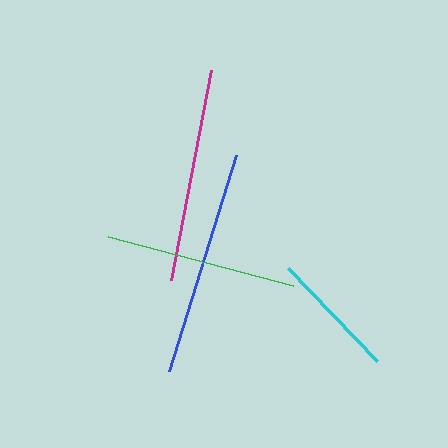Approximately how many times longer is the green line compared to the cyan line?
The green line is approximately 1.5 times the length of the cyan line.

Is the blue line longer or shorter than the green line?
The blue line is longer than the green line.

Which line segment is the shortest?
The cyan line is the shortest at approximately 129 pixels.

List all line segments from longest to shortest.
From longest to shortest: blue, magenta, green, cyan.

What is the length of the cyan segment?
The cyan segment is approximately 129 pixels long.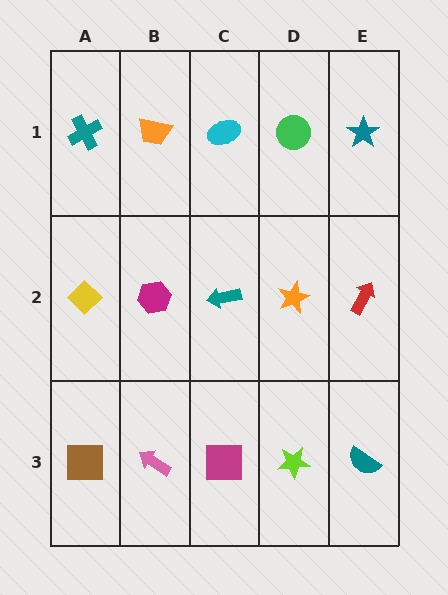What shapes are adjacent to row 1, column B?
A magenta hexagon (row 2, column B), a teal cross (row 1, column A), a cyan ellipse (row 1, column C).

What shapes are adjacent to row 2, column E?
A teal star (row 1, column E), a teal semicircle (row 3, column E), an orange star (row 2, column D).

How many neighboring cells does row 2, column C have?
4.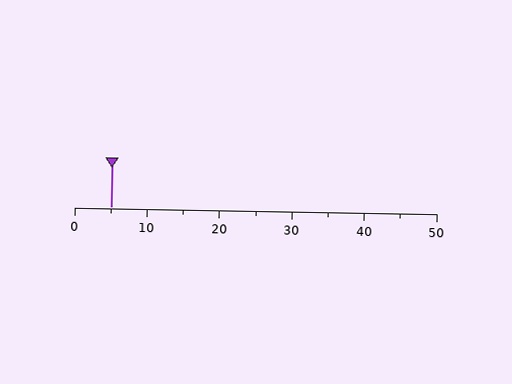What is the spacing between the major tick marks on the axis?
The major ticks are spaced 10 apart.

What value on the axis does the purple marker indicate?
The marker indicates approximately 5.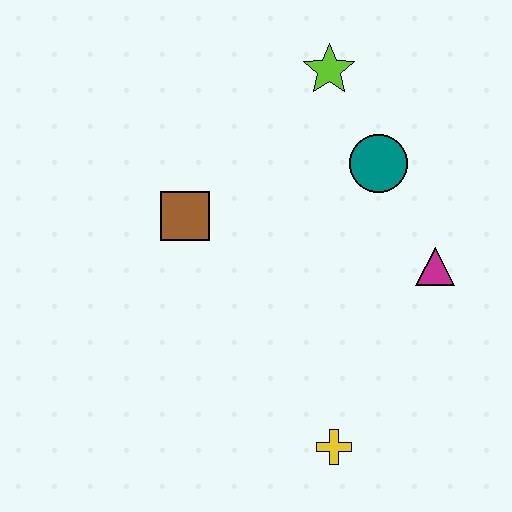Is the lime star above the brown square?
Yes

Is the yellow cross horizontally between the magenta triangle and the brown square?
Yes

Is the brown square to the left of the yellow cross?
Yes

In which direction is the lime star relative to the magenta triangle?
The lime star is above the magenta triangle.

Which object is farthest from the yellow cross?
The lime star is farthest from the yellow cross.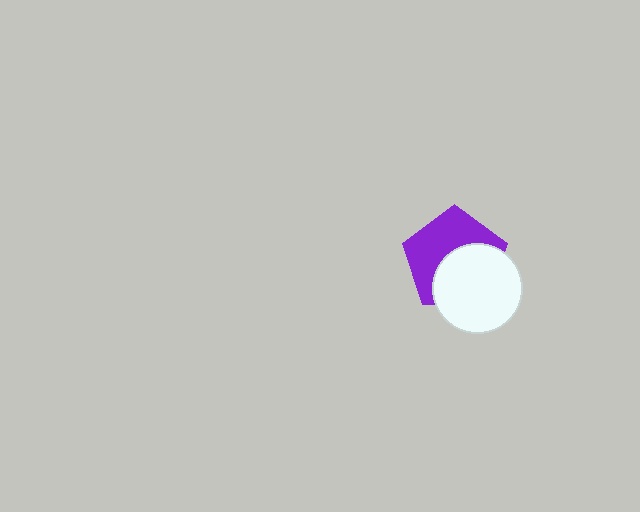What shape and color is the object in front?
The object in front is a white circle.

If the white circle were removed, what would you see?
You would see the complete purple pentagon.